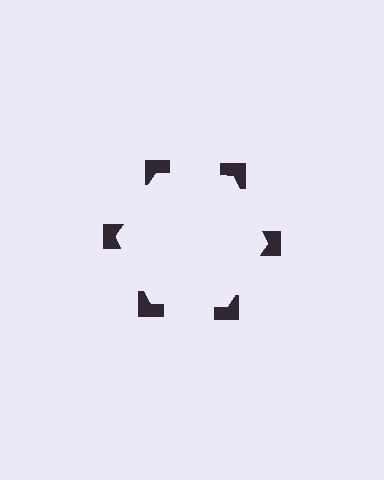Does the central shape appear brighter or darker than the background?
It typically appears slightly brighter than the background, even though no actual brightness change is drawn.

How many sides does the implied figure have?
6 sides.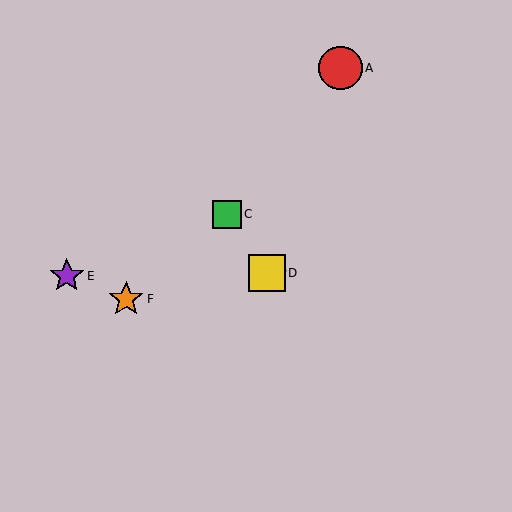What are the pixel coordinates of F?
Object F is at (126, 299).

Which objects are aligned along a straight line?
Objects B, C, D are aligned along a straight line.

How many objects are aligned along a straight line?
3 objects (B, C, D) are aligned along a straight line.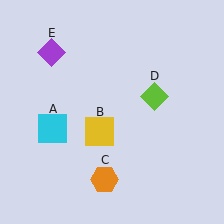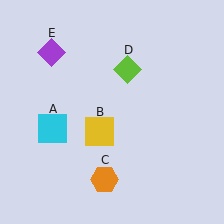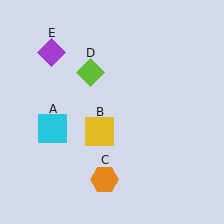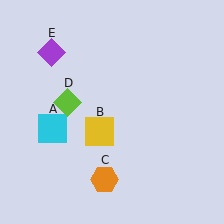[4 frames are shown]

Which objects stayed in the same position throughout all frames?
Cyan square (object A) and yellow square (object B) and orange hexagon (object C) and purple diamond (object E) remained stationary.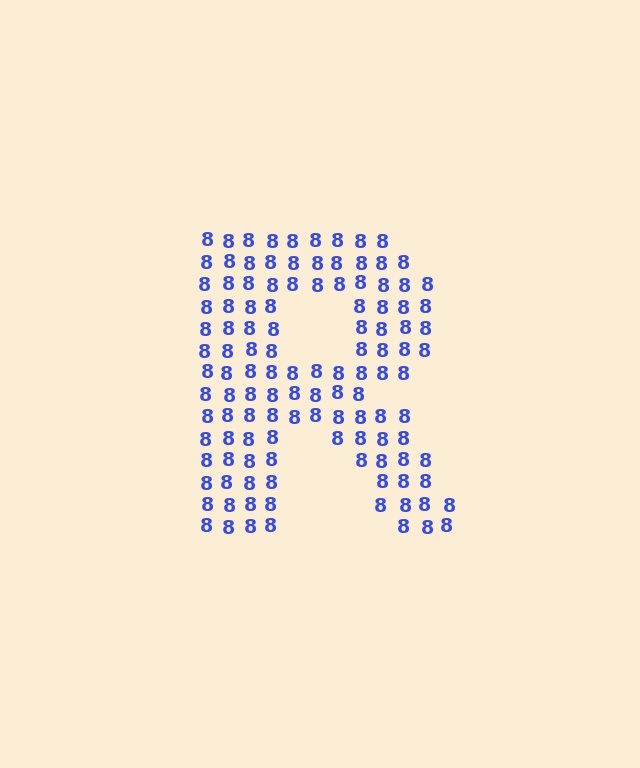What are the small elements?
The small elements are digit 8's.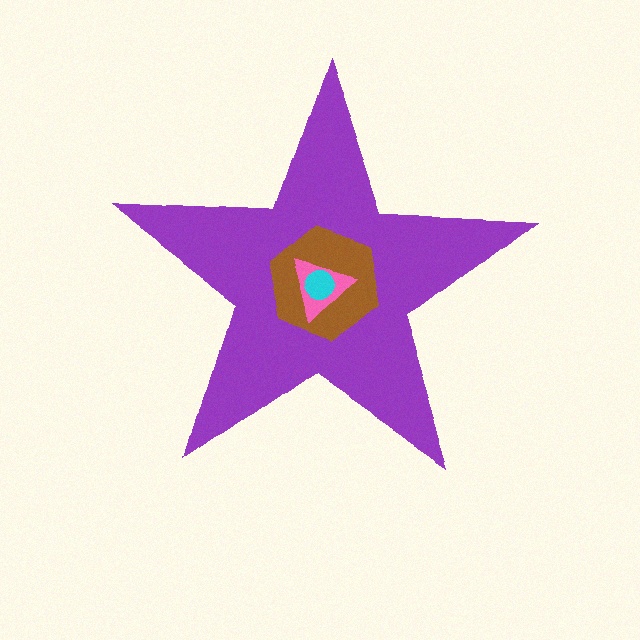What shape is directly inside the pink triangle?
The cyan circle.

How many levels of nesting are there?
4.